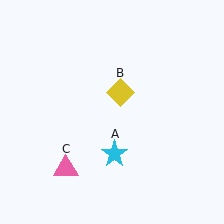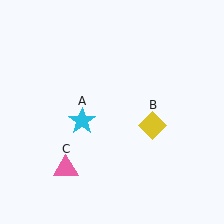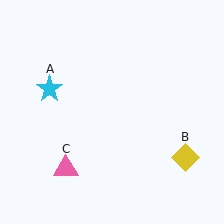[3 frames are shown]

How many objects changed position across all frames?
2 objects changed position: cyan star (object A), yellow diamond (object B).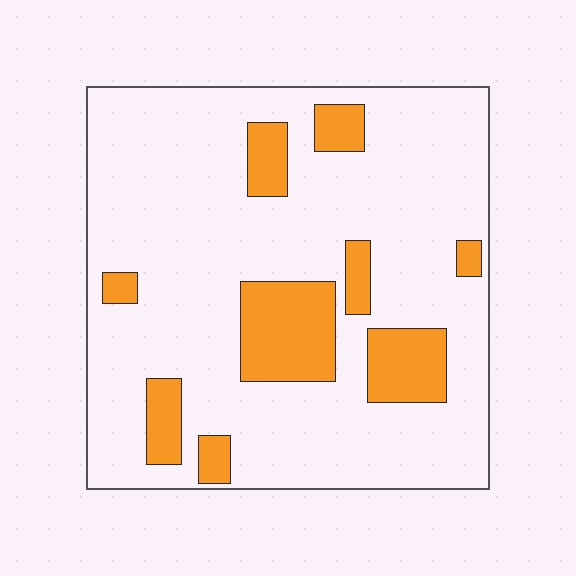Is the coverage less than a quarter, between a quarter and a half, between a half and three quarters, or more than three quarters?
Less than a quarter.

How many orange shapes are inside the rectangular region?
9.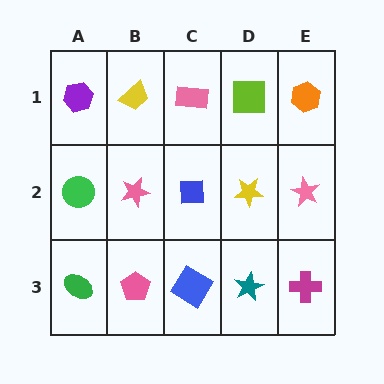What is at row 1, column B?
A yellow trapezoid.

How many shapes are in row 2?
5 shapes.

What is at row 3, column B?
A pink pentagon.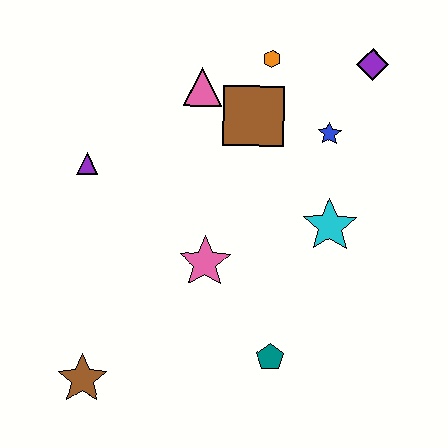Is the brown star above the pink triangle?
No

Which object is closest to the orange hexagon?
The brown square is closest to the orange hexagon.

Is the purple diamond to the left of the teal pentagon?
No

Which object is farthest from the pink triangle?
The brown star is farthest from the pink triangle.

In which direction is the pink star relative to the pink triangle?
The pink star is below the pink triangle.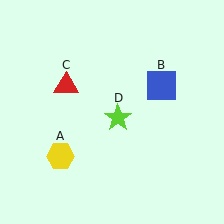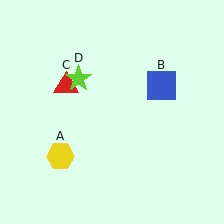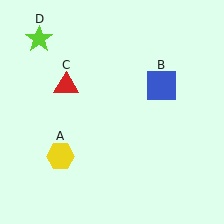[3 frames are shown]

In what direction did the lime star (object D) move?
The lime star (object D) moved up and to the left.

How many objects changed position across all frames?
1 object changed position: lime star (object D).